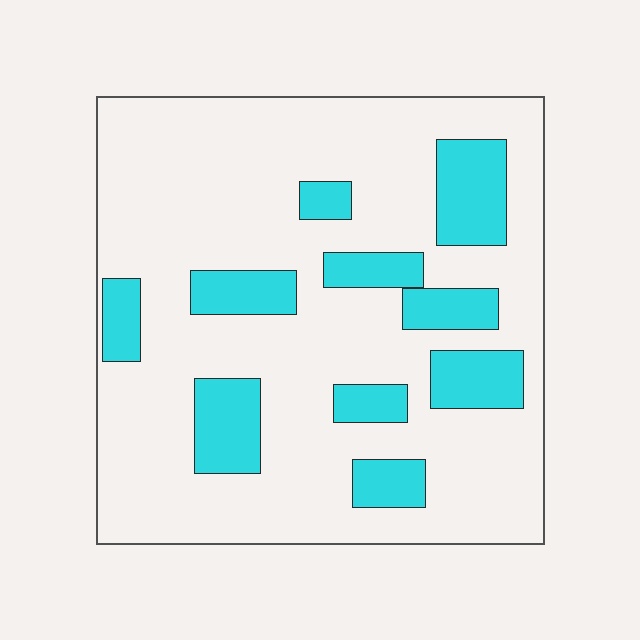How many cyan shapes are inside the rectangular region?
10.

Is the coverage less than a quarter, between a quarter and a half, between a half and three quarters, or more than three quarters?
Less than a quarter.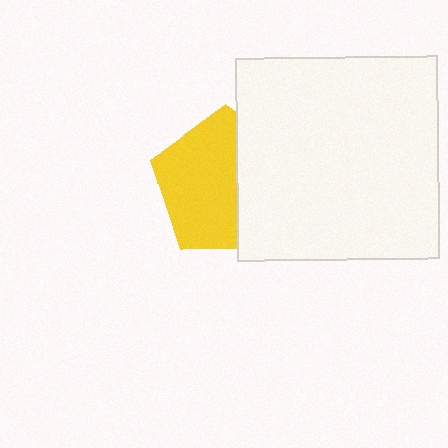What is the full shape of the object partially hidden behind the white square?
The partially hidden object is a yellow pentagon.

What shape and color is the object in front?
The object in front is a white square.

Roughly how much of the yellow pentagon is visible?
About half of it is visible (roughly 60%).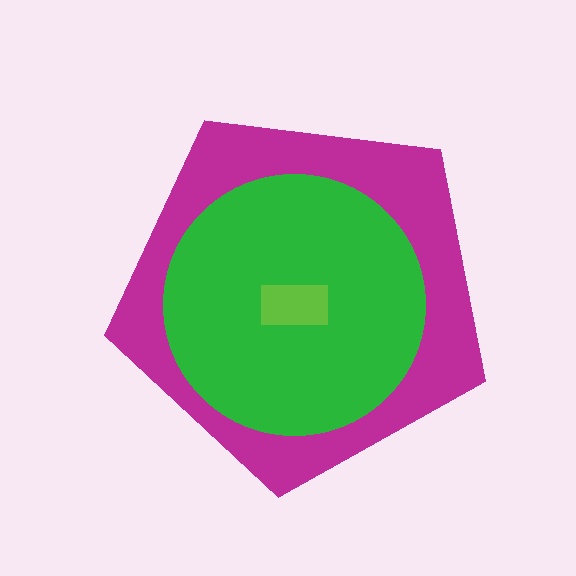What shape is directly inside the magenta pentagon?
The green circle.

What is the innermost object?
The lime rectangle.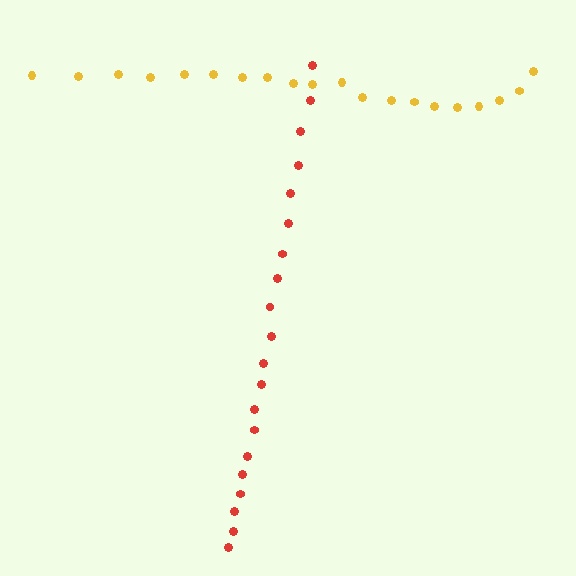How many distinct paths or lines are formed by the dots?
There are 2 distinct paths.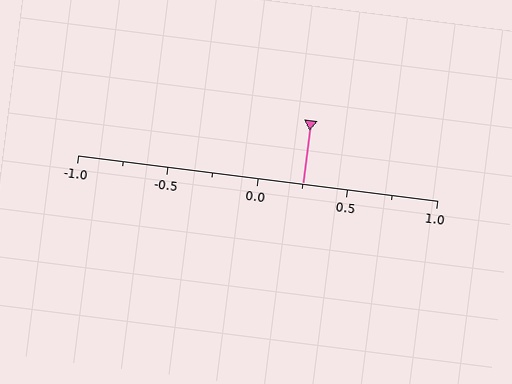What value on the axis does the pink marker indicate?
The marker indicates approximately 0.25.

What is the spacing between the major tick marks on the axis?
The major ticks are spaced 0.5 apart.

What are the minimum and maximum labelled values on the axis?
The axis runs from -1.0 to 1.0.